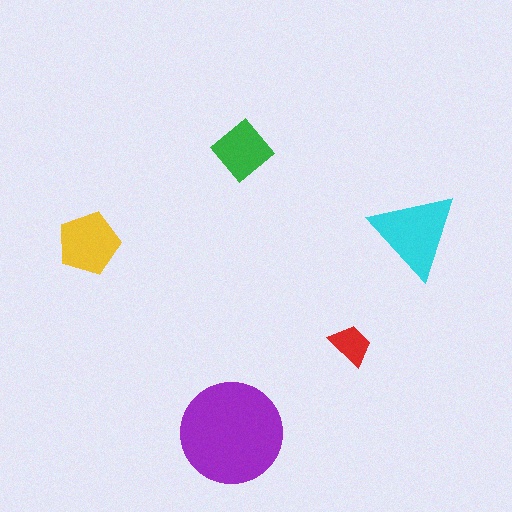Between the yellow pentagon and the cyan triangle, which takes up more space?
The cyan triangle.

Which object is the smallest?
The red trapezoid.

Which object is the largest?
The purple circle.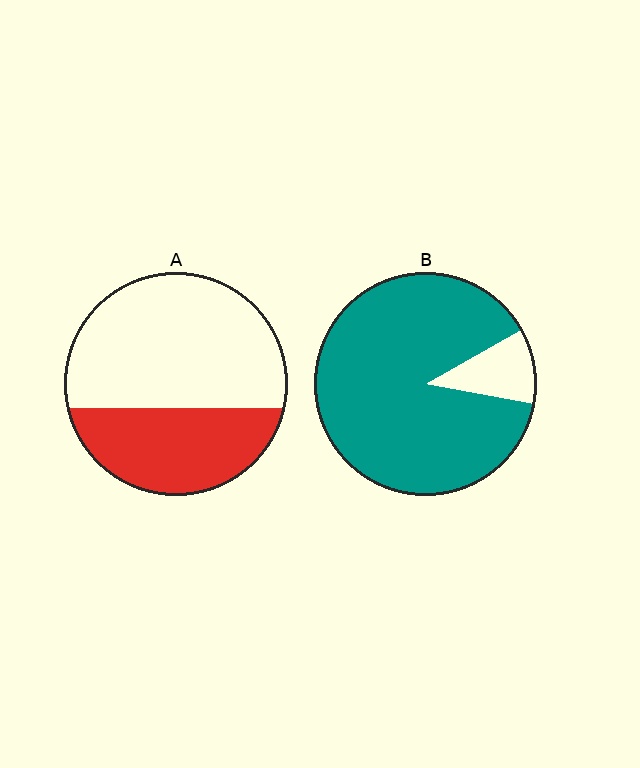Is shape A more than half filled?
No.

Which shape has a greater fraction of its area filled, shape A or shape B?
Shape B.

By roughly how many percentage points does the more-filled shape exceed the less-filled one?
By roughly 55 percentage points (B over A).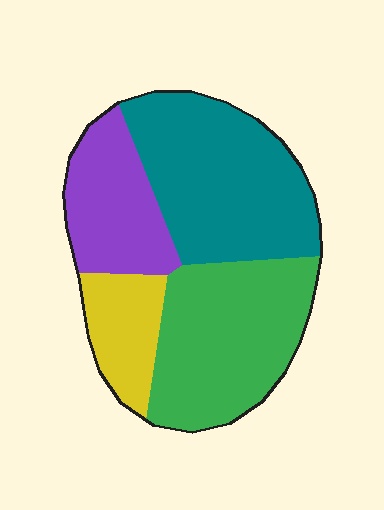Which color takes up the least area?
Yellow, at roughly 15%.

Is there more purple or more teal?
Teal.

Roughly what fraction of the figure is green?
Green covers around 35% of the figure.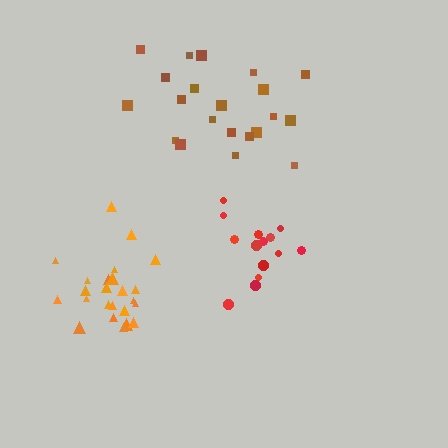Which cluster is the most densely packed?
Orange.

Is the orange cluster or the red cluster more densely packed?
Orange.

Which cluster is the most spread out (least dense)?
Brown.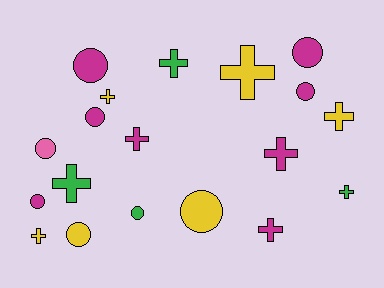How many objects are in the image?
There are 19 objects.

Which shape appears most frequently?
Cross, with 10 objects.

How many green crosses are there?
There are 3 green crosses.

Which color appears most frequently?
Magenta, with 8 objects.